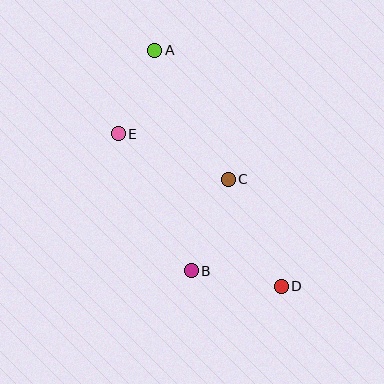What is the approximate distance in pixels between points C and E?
The distance between C and E is approximately 119 pixels.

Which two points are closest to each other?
Points A and E are closest to each other.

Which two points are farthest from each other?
Points A and D are farthest from each other.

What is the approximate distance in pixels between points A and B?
The distance between A and B is approximately 224 pixels.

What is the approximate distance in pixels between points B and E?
The distance between B and E is approximately 155 pixels.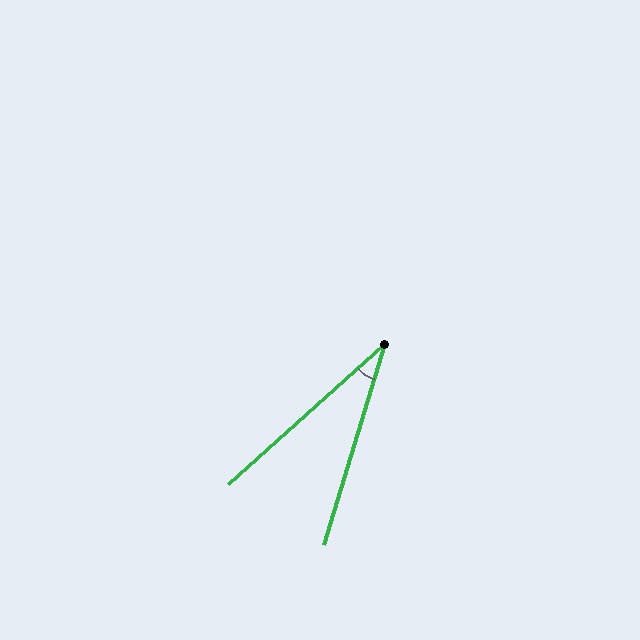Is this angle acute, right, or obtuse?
It is acute.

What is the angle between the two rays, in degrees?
Approximately 31 degrees.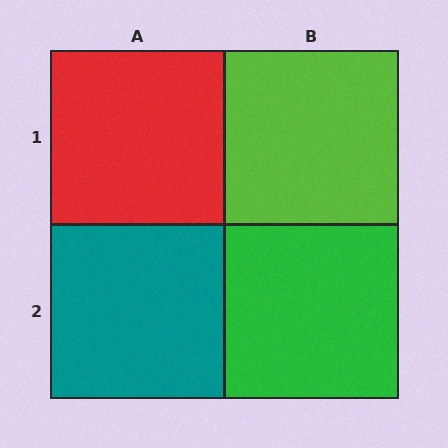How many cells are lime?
1 cell is lime.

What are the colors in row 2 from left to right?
Teal, green.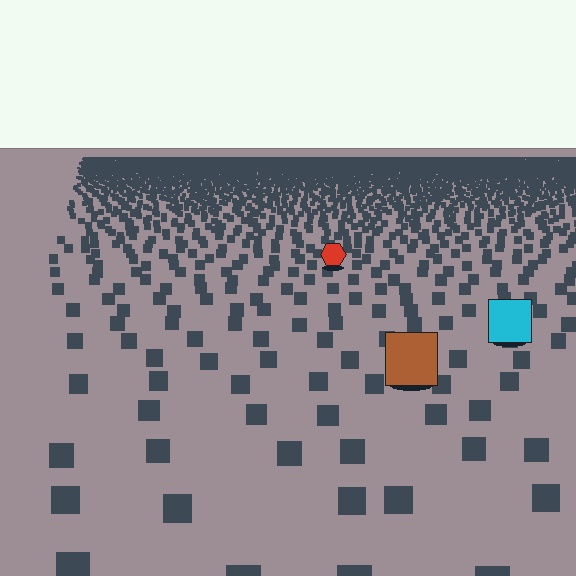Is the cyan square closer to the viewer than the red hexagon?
Yes. The cyan square is closer — you can tell from the texture gradient: the ground texture is coarser near it.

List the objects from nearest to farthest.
From nearest to farthest: the brown square, the cyan square, the red hexagon.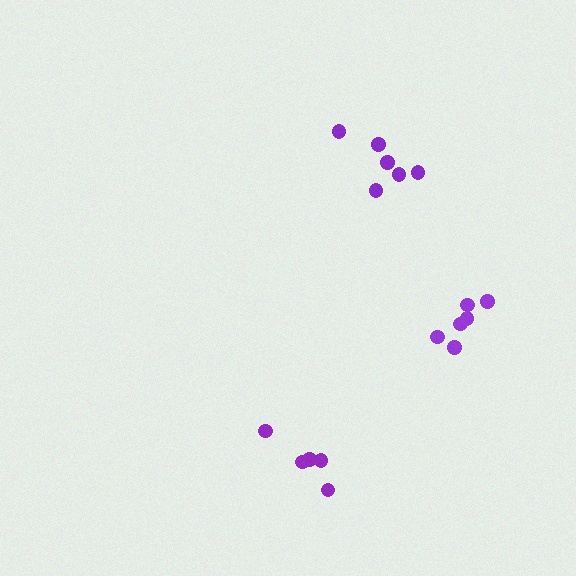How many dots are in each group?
Group 1: 6 dots, Group 2: 5 dots, Group 3: 6 dots (17 total).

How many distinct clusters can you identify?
There are 3 distinct clusters.